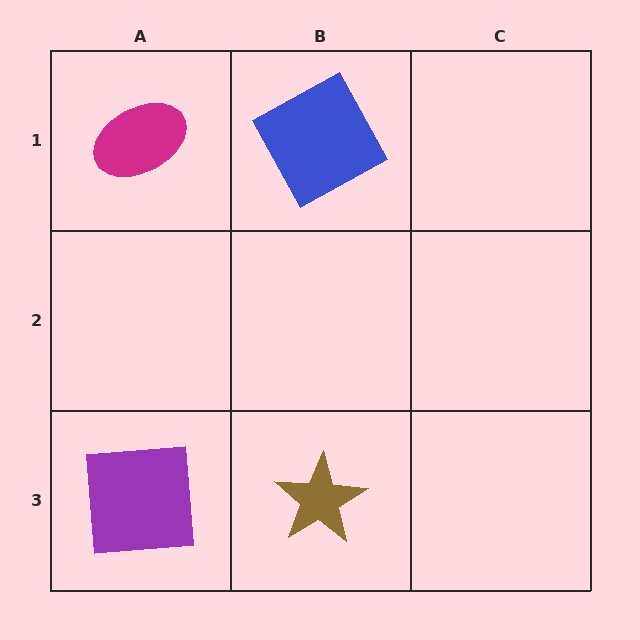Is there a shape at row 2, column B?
No, that cell is empty.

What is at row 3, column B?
A brown star.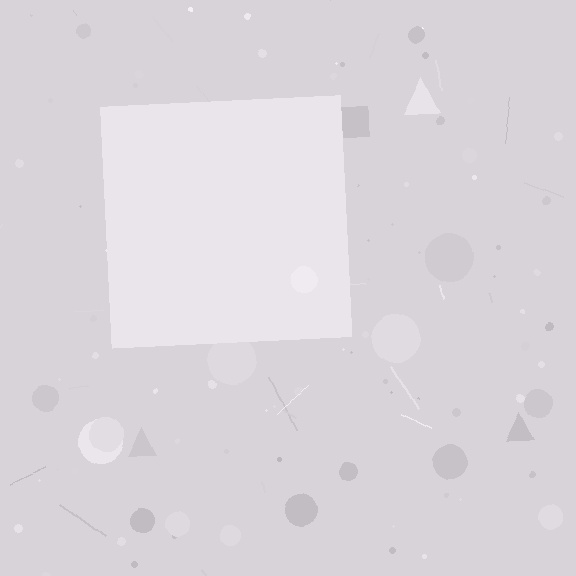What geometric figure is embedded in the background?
A square is embedded in the background.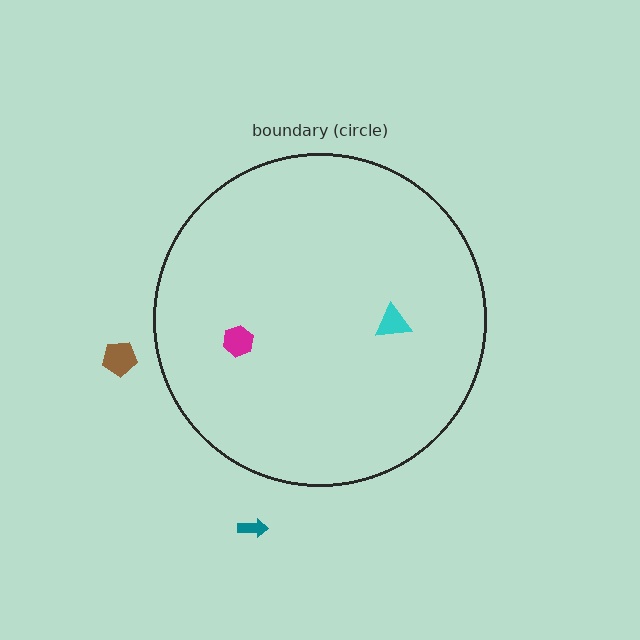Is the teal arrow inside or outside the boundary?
Outside.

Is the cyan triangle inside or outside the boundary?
Inside.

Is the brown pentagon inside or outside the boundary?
Outside.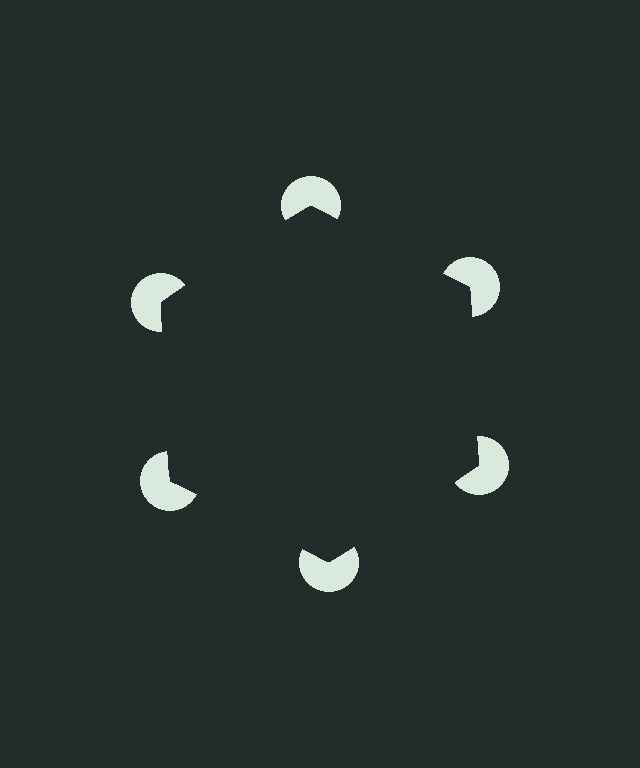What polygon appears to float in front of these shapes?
An illusory hexagon — its edges are inferred from the aligned wedge cuts in the pac-man discs, not physically drawn.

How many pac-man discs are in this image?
There are 6 — one at each vertex of the illusory hexagon.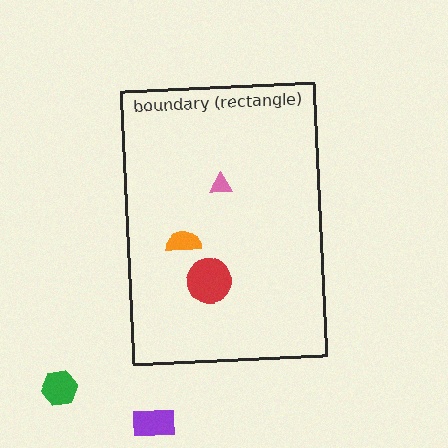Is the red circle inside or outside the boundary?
Inside.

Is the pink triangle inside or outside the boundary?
Inside.